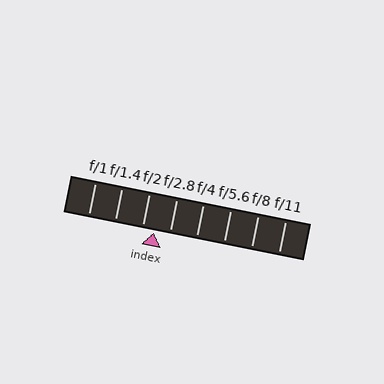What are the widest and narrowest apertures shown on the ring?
The widest aperture shown is f/1 and the narrowest is f/11.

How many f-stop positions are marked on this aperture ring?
There are 8 f-stop positions marked.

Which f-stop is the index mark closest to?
The index mark is closest to f/2.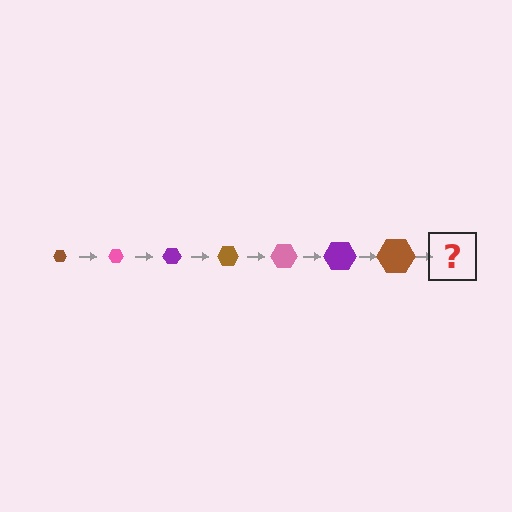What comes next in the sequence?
The next element should be a pink hexagon, larger than the previous one.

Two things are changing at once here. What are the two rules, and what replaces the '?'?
The two rules are that the hexagon grows larger each step and the color cycles through brown, pink, and purple. The '?' should be a pink hexagon, larger than the previous one.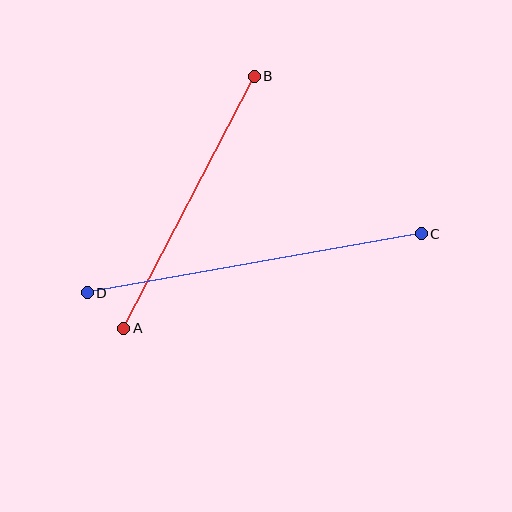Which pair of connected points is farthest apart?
Points C and D are farthest apart.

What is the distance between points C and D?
The distance is approximately 339 pixels.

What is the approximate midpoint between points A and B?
The midpoint is at approximately (189, 202) pixels.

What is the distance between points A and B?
The distance is approximately 284 pixels.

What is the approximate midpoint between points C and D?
The midpoint is at approximately (254, 263) pixels.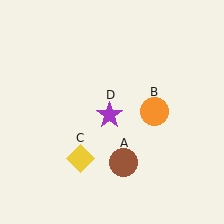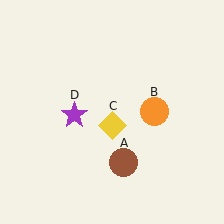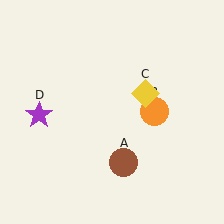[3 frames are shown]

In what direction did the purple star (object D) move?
The purple star (object D) moved left.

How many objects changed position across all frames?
2 objects changed position: yellow diamond (object C), purple star (object D).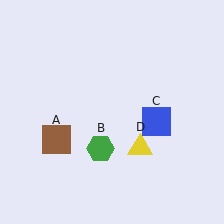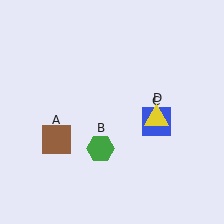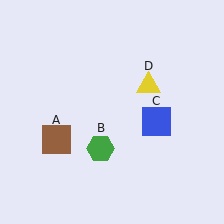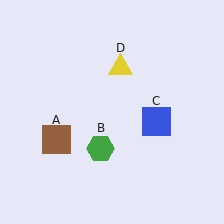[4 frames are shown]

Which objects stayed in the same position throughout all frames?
Brown square (object A) and green hexagon (object B) and blue square (object C) remained stationary.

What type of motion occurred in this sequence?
The yellow triangle (object D) rotated counterclockwise around the center of the scene.